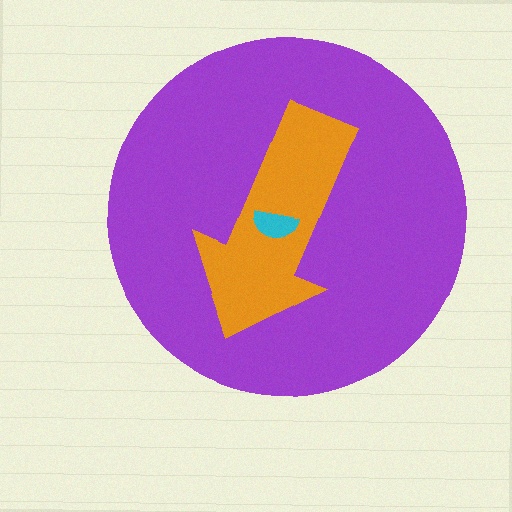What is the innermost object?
The cyan semicircle.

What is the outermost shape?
The purple circle.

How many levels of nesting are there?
3.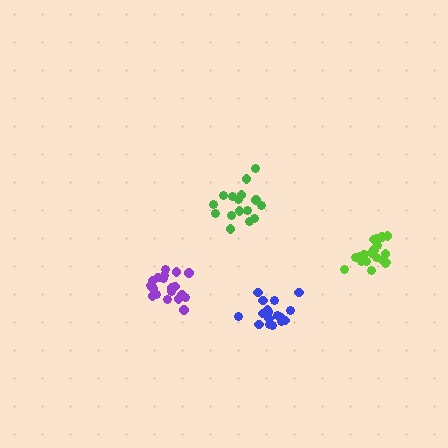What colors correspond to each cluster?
The clusters are colored: green, blue, purple, lime.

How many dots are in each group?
Group 1: 16 dots, Group 2: 17 dots, Group 3: 20 dots, Group 4: 19 dots (72 total).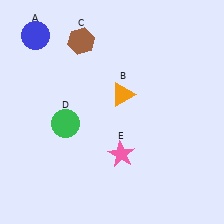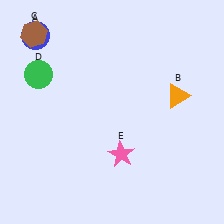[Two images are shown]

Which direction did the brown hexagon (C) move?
The brown hexagon (C) moved left.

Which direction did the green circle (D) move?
The green circle (D) moved up.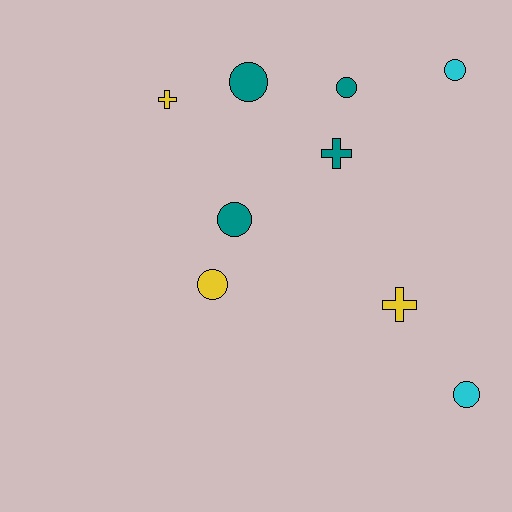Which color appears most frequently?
Teal, with 4 objects.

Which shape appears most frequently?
Circle, with 6 objects.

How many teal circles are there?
There are 3 teal circles.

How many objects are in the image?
There are 9 objects.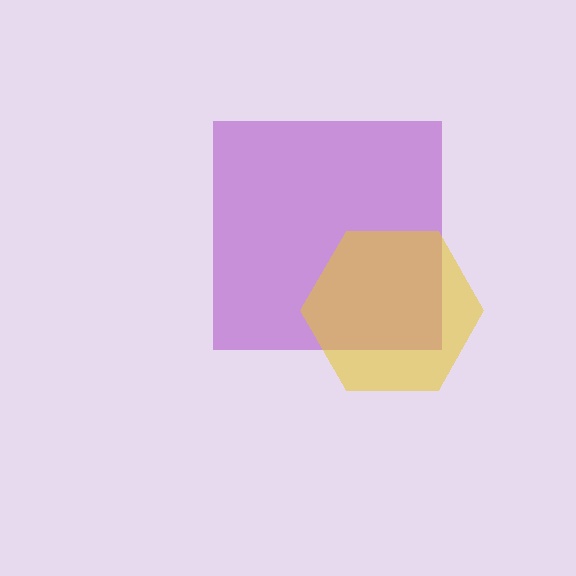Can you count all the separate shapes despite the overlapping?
Yes, there are 2 separate shapes.